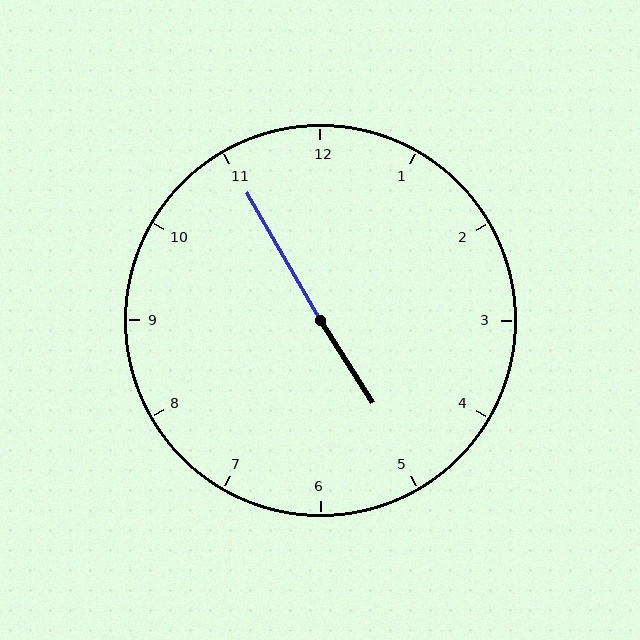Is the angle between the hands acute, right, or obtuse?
It is obtuse.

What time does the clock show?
4:55.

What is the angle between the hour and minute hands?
Approximately 178 degrees.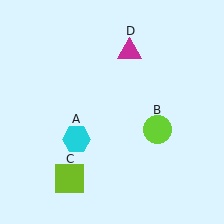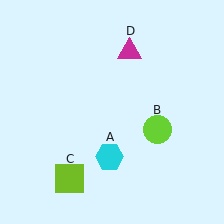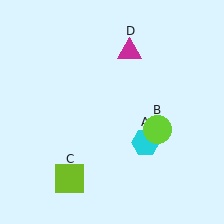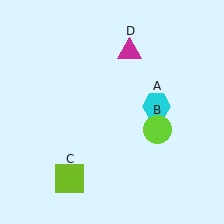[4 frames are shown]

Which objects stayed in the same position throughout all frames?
Lime circle (object B) and lime square (object C) and magenta triangle (object D) remained stationary.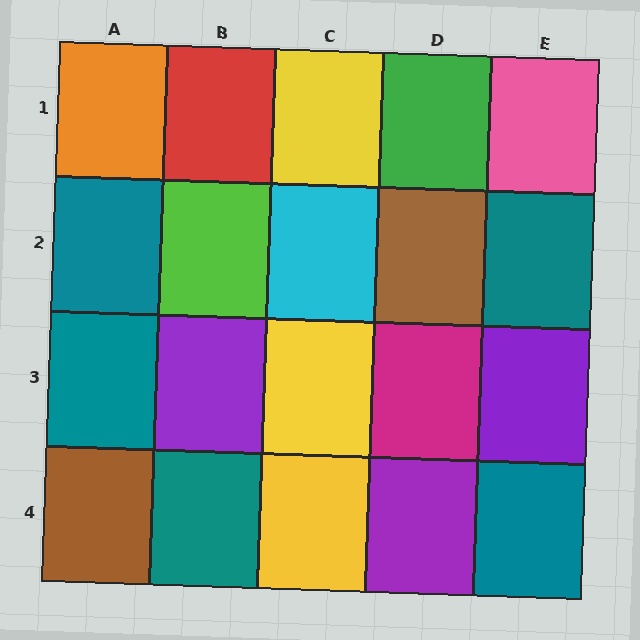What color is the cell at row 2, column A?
Teal.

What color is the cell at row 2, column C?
Cyan.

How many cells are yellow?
3 cells are yellow.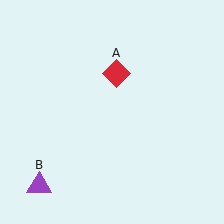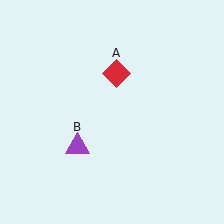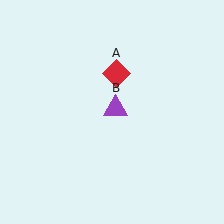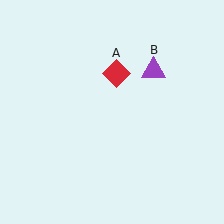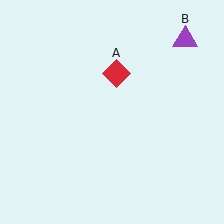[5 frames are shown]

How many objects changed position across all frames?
1 object changed position: purple triangle (object B).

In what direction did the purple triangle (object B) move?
The purple triangle (object B) moved up and to the right.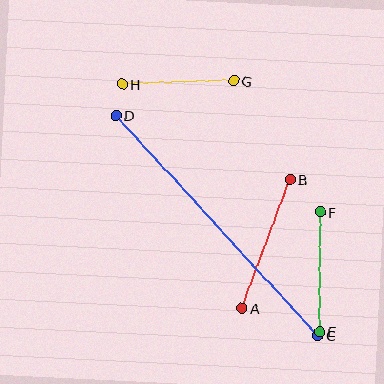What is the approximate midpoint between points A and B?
The midpoint is at approximately (266, 244) pixels.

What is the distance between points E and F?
The distance is approximately 119 pixels.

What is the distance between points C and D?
The distance is approximately 299 pixels.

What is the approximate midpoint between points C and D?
The midpoint is at approximately (217, 225) pixels.